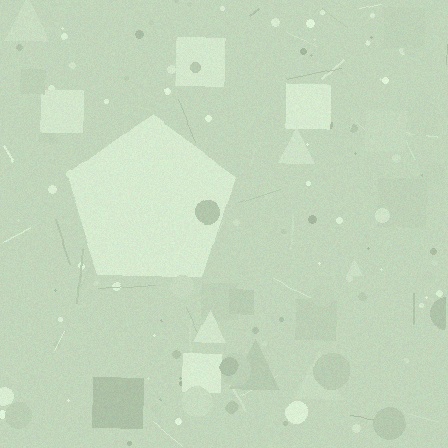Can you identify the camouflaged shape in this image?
The camouflaged shape is a pentagon.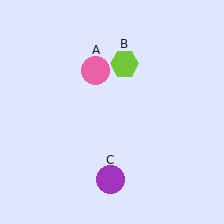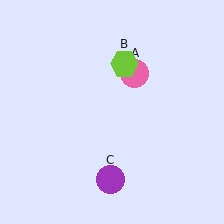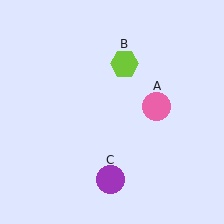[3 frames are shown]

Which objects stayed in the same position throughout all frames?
Lime hexagon (object B) and purple circle (object C) remained stationary.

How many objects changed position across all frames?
1 object changed position: pink circle (object A).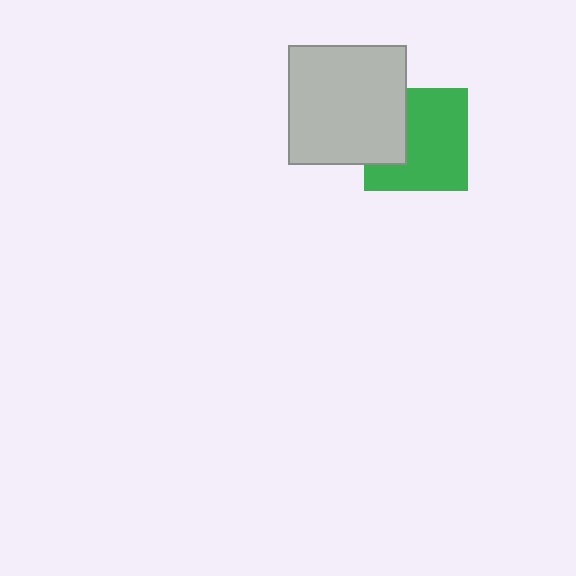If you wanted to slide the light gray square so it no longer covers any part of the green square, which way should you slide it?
Slide it left — that is the most direct way to separate the two shapes.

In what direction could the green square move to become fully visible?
The green square could move right. That would shift it out from behind the light gray square entirely.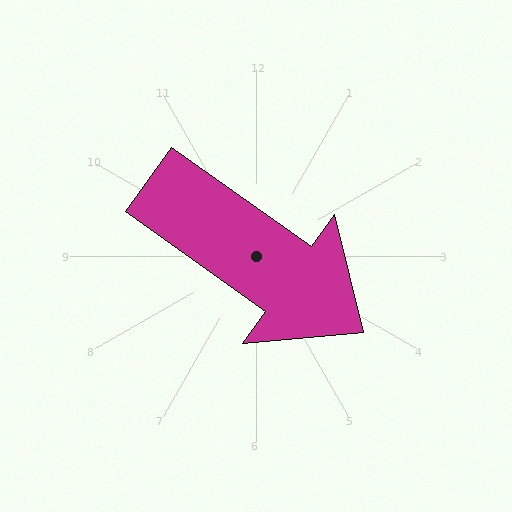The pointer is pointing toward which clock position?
Roughly 4 o'clock.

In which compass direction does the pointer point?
Southeast.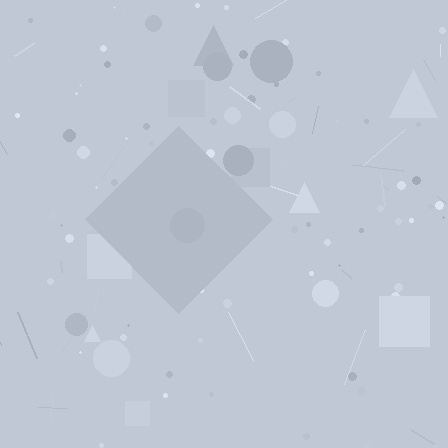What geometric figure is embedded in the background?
A diamond is embedded in the background.